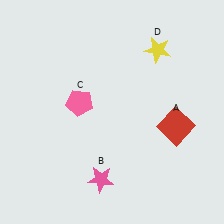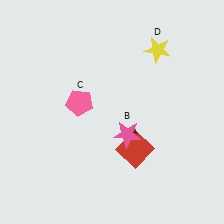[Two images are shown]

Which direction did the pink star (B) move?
The pink star (B) moved up.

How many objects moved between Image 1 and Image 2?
2 objects moved between the two images.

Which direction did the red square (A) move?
The red square (A) moved left.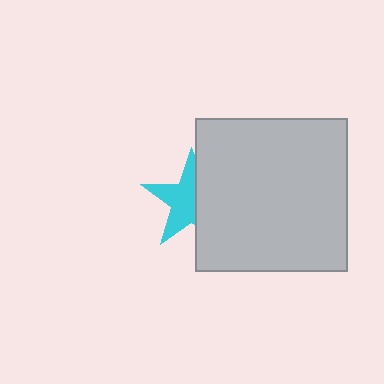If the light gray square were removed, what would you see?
You would see the complete cyan star.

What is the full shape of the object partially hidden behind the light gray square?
The partially hidden object is a cyan star.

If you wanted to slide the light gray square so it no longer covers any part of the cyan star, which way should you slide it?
Slide it right — that is the most direct way to separate the two shapes.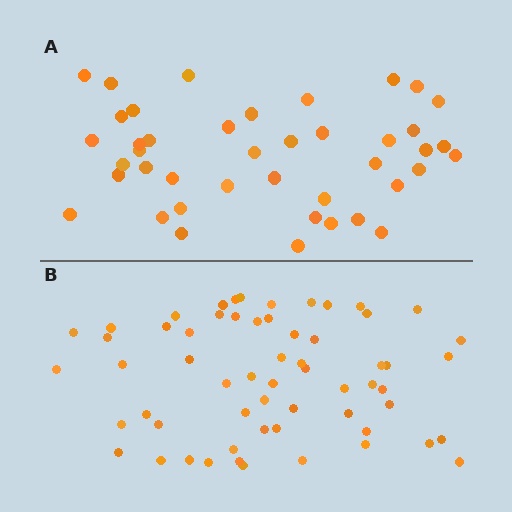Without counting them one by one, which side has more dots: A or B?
Region B (the bottom region) has more dots.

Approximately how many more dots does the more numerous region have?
Region B has approximately 20 more dots than region A.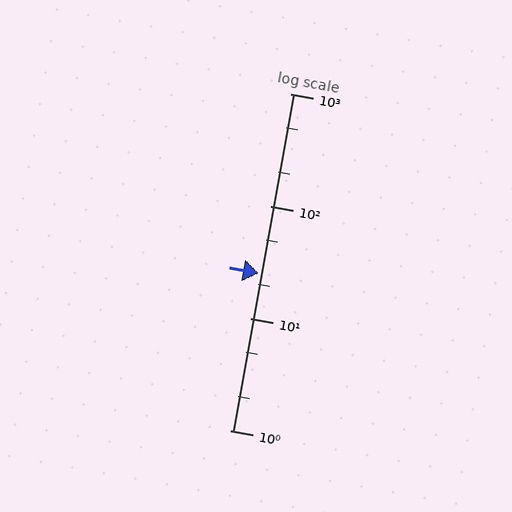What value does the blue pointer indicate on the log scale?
The pointer indicates approximately 25.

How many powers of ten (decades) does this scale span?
The scale spans 3 decades, from 1 to 1000.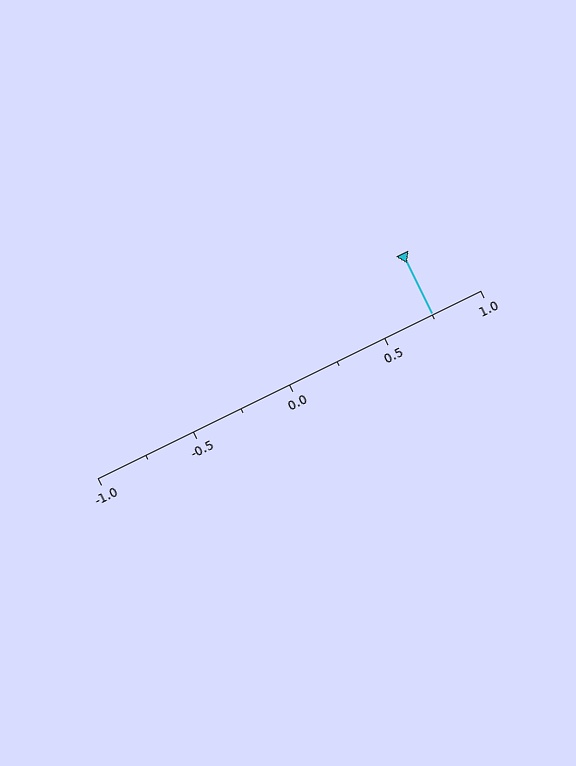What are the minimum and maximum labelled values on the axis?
The axis runs from -1.0 to 1.0.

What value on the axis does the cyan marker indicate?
The marker indicates approximately 0.75.